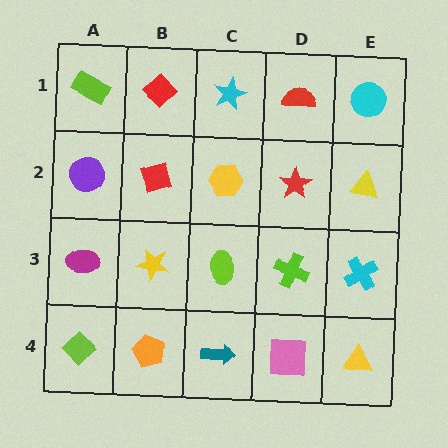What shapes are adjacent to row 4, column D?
A lime cross (row 3, column D), a teal arrow (row 4, column C), a yellow triangle (row 4, column E).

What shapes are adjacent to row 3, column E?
A yellow triangle (row 2, column E), a yellow triangle (row 4, column E), a lime cross (row 3, column D).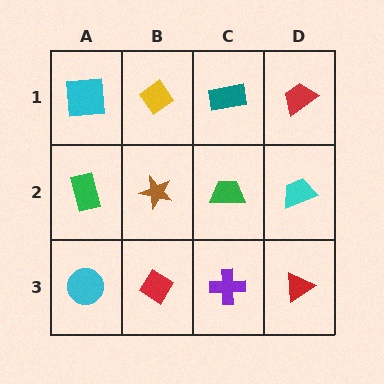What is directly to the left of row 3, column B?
A cyan circle.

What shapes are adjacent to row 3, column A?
A green rectangle (row 2, column A), a red diamond (row 3, column B).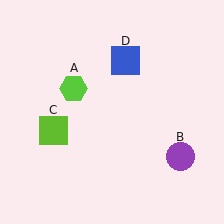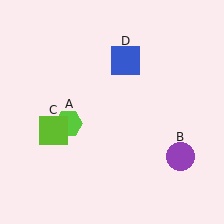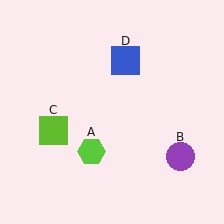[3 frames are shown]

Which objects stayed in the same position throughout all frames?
Purple circle (object B) and lime square (object C) and blue square (object D) remained stationary.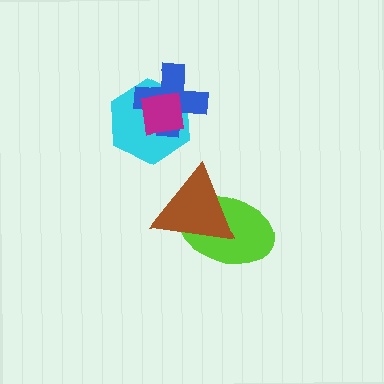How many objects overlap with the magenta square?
2 objects overlap with the magenta square.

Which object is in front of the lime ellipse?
The brown triangle is in front of the lime ellipse.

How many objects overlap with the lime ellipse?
1 object overlaps with the lime ellipse.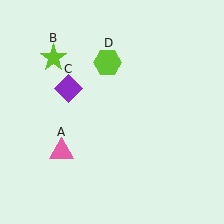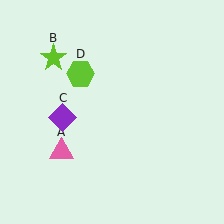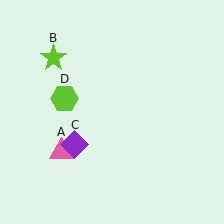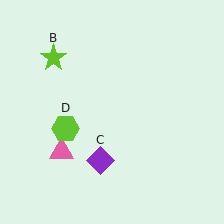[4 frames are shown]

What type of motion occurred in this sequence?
The purple diamond (object C), lime hexagon (object D) rotated counterclockwise around the center of the scene.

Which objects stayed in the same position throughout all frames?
Pink triangle (object A) and lime star (object B) remained stationary.